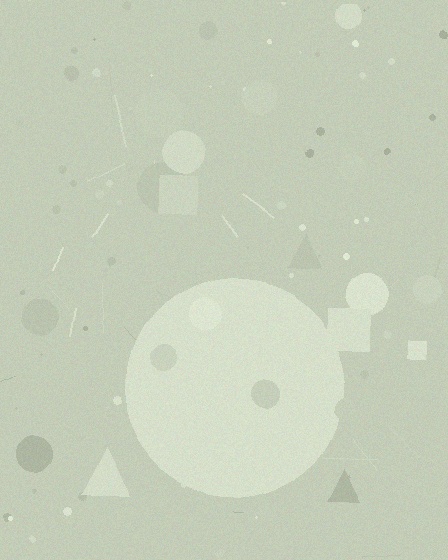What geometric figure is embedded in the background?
A circle is embedded in the background.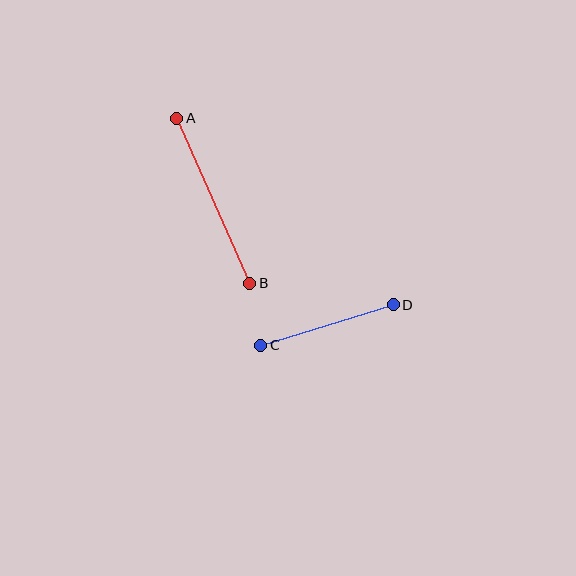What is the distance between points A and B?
The distance is approximately 180 pixels.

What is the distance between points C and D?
The distance is approximately 139 pixels.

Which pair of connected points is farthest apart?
Points A and B are farthest apart.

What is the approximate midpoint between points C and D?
The midpoint is at approximately (327, 325) pixels.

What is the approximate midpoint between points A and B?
The midpoint is at approximately (213, 201) pixels.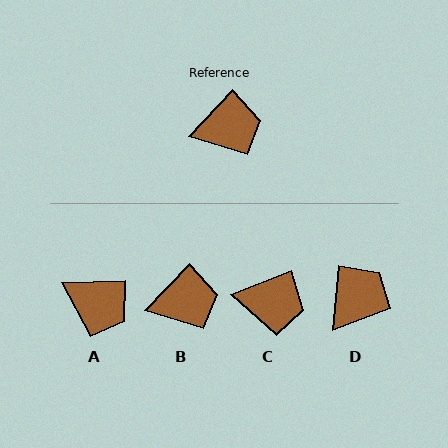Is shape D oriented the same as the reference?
No, it is off by about 38 degrees.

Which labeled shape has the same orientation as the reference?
B.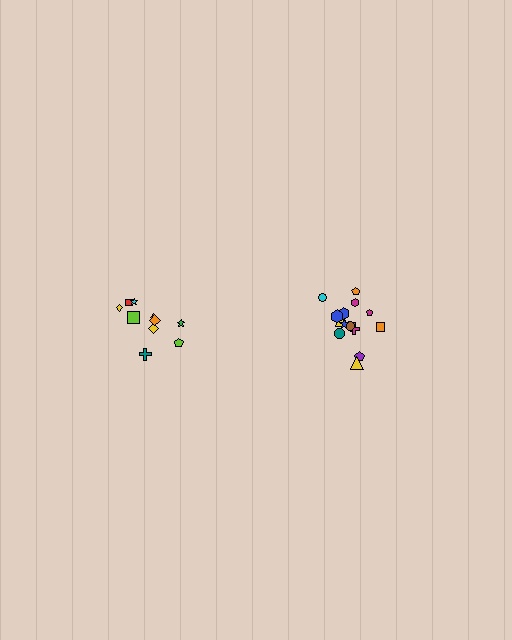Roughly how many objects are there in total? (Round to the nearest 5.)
Roughly 25 objects in total.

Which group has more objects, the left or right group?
The right group.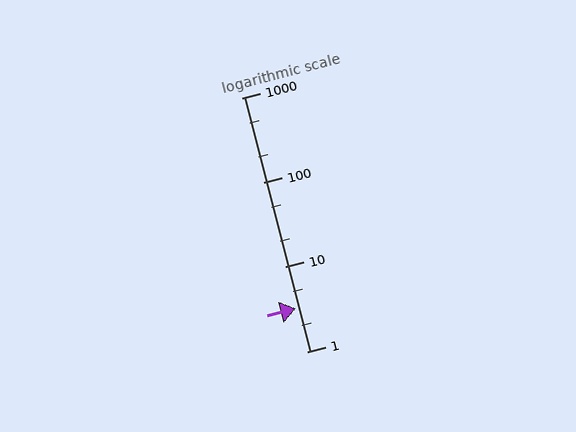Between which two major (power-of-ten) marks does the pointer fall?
The pointer is between 1 and 10.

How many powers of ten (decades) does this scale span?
The scale spans 3 decades, from 1 to 1000.